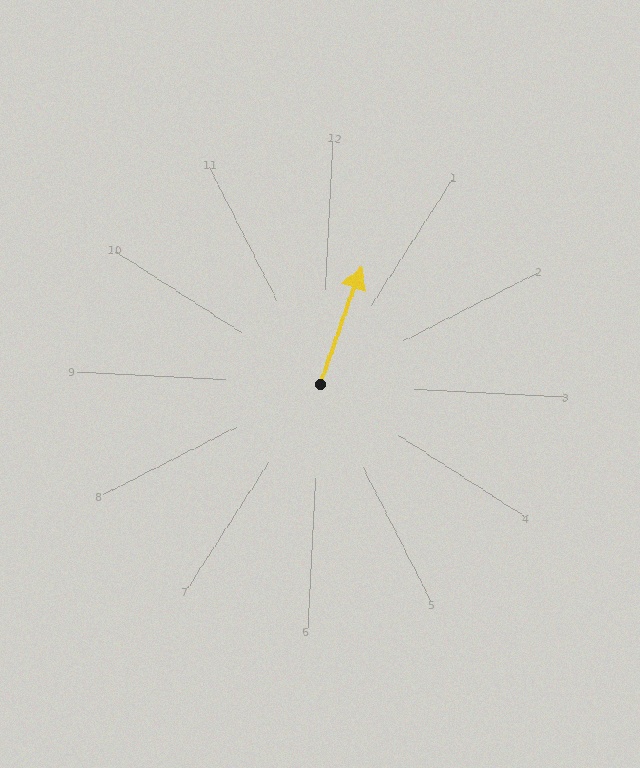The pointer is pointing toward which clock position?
Roughly 1 o'clock.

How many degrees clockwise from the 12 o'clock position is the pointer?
Approximately 16 degrees.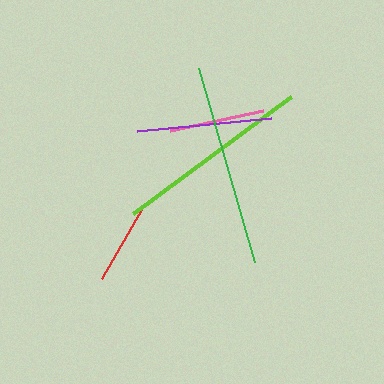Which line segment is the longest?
The green line is the longest at approximately 202 pixels.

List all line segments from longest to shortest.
From longest to shortest: green, lime, purple, pink, red.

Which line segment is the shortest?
The red line is the shortest at approximately 82 pixels.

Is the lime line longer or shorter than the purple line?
The lime line is longer than the purple line.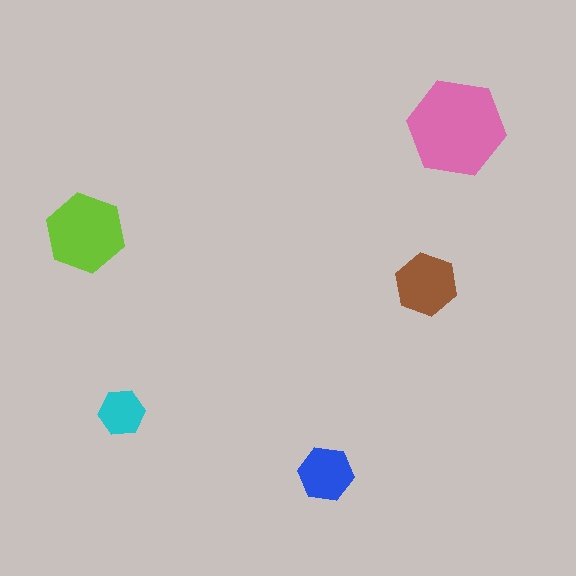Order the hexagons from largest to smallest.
the pink one, the lime one, the brown one, the blue one, the cyan one.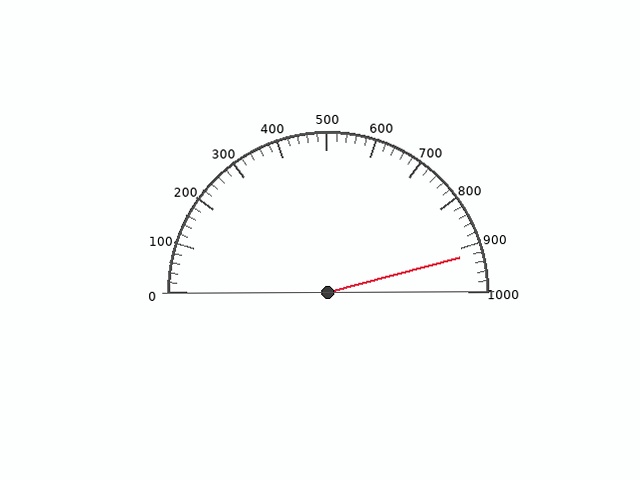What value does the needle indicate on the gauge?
The needle indicates approximately 920.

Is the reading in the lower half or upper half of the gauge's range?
The reading is in the upper half of the range (0 to 1000).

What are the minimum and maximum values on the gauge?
The gauge ranges from 0 to 1000.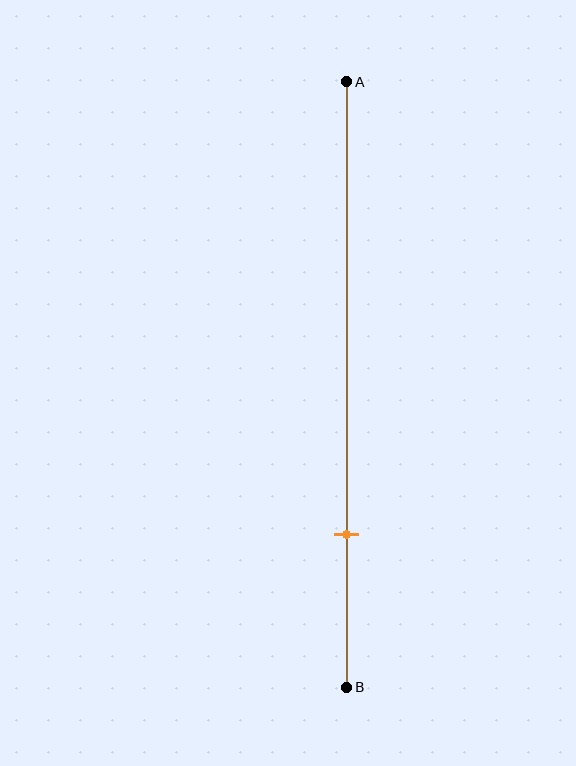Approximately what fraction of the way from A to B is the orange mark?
The orange mark is approximately 75% of the way from A to B.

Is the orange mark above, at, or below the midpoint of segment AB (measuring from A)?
The orange mark is below the midpoint of segment AB.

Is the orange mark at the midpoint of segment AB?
No, the mark is at about 75% from A, not at the 50% midpoint.